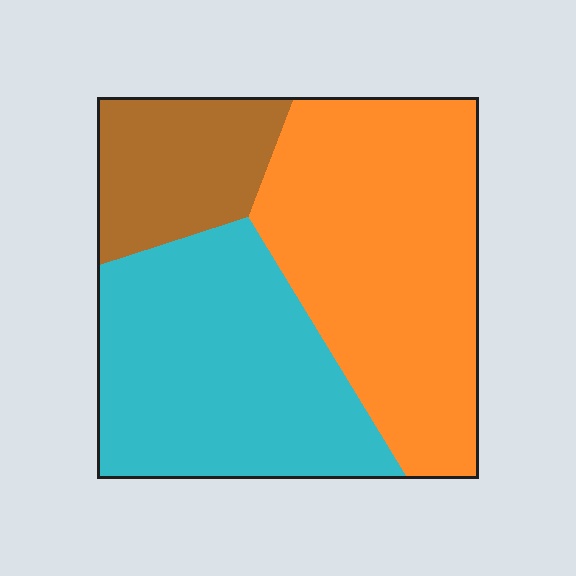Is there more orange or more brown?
Orange.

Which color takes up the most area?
Orange, at roughly 45%.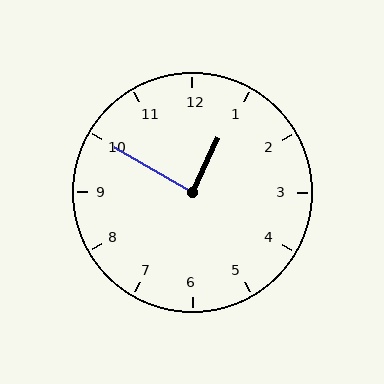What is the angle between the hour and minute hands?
Approximately 85 degrees.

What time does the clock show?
12:50.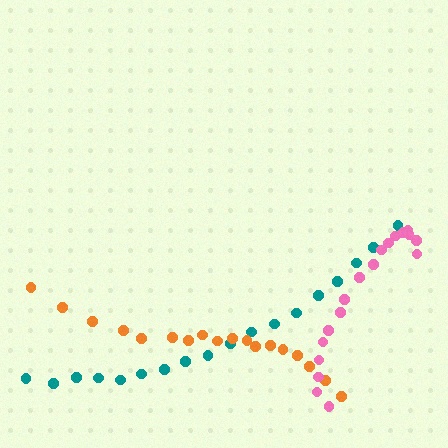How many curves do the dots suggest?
There are 3 distinct paths.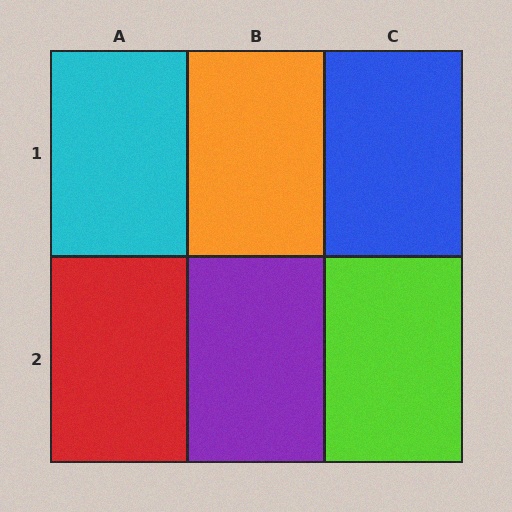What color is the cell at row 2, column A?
Red.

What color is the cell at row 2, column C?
Lime.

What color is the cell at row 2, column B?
Purple.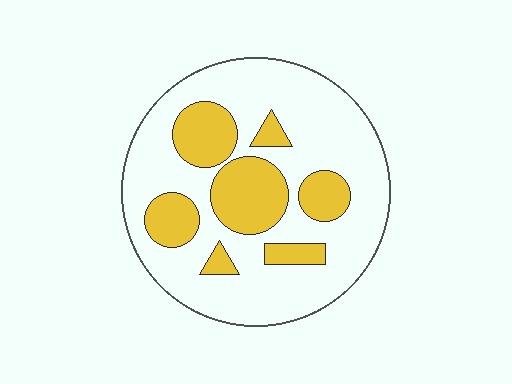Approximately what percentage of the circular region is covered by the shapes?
Approximately 30%.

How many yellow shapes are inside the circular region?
7.